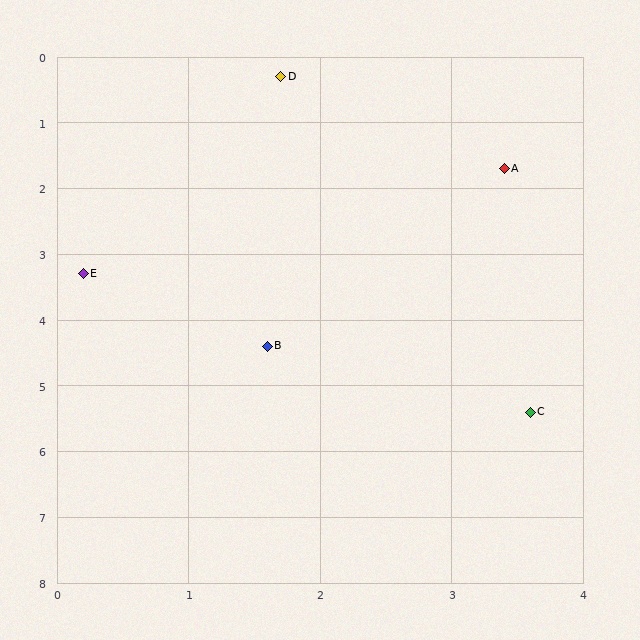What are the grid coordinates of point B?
Point B is at approximately (1.6, 4.4).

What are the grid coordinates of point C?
Point C is at approximately (3.6, 5.4).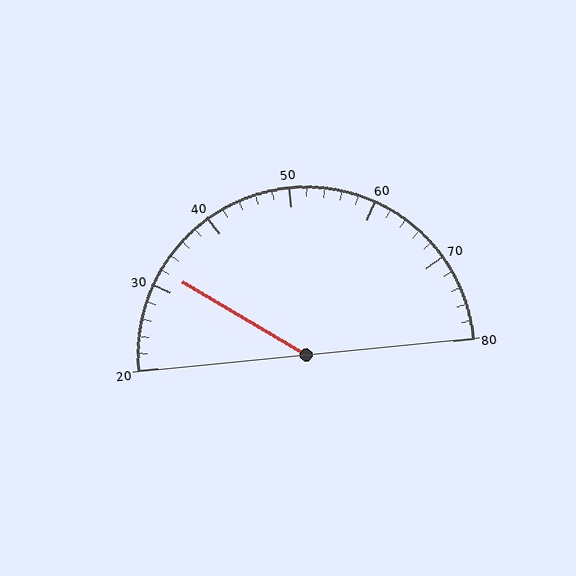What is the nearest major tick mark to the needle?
The nearest major tick mark is 30.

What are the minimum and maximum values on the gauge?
The gauge ranges from 20 to 80.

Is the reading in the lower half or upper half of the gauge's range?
The reading is in the lower half of the range (20 to 80).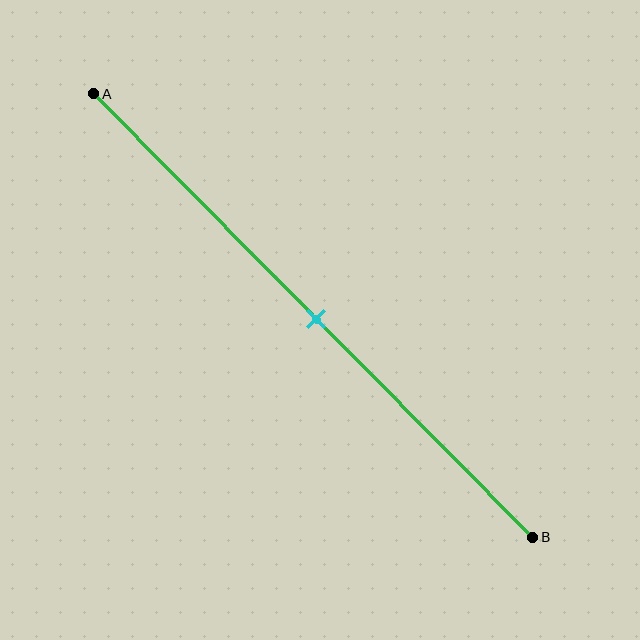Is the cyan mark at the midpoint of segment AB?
Yes, the mark is approximately at the midpoint.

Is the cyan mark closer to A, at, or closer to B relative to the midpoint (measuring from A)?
The cyan mark is approximately at the midpoint of segment AB.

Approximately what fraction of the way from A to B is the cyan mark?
The cyan mark is approximately 50% of the way from A to B.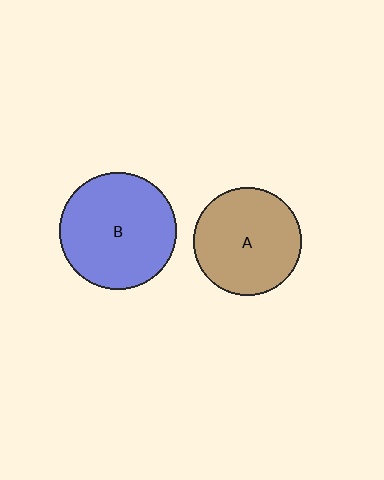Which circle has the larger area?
Circle B (blue).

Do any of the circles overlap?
No, none of the circles overlap.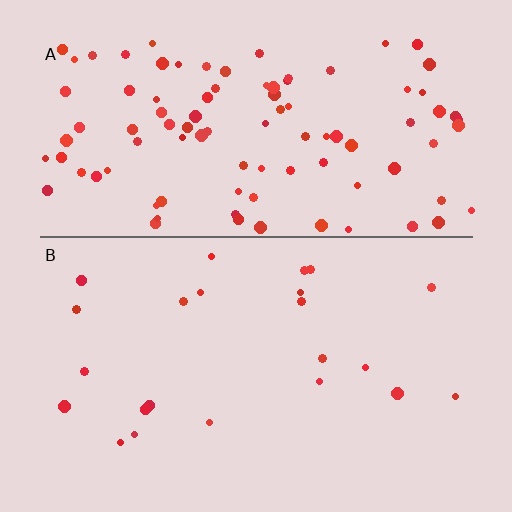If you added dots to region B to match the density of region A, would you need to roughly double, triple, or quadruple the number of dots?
Approximately quadruple.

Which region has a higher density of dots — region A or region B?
A (the top).